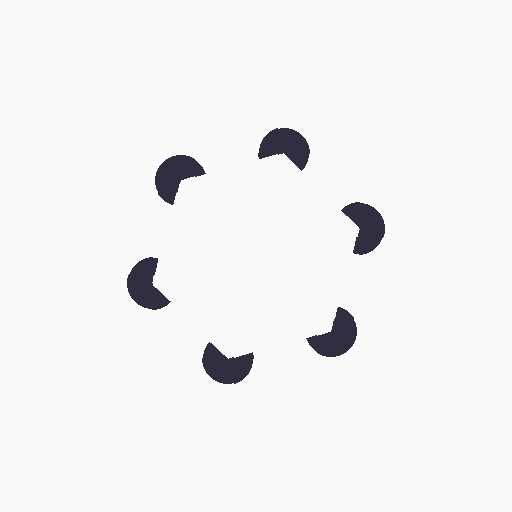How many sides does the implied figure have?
6 sides.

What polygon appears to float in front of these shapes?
An illusory hexagon — its edges are inferred from the aligned wedge cuts in the pac-man discs, not physically drawn.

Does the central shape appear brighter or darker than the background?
It typically appears slightly brighter than the background, even though no actual brightness change is drawn.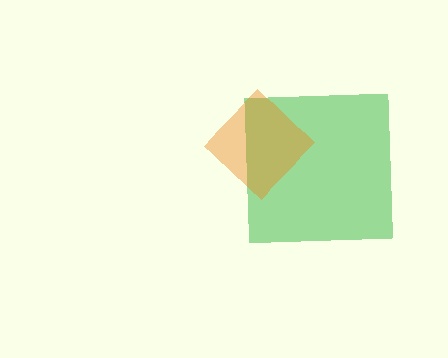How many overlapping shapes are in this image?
There are 2 overlapping shapes in the image.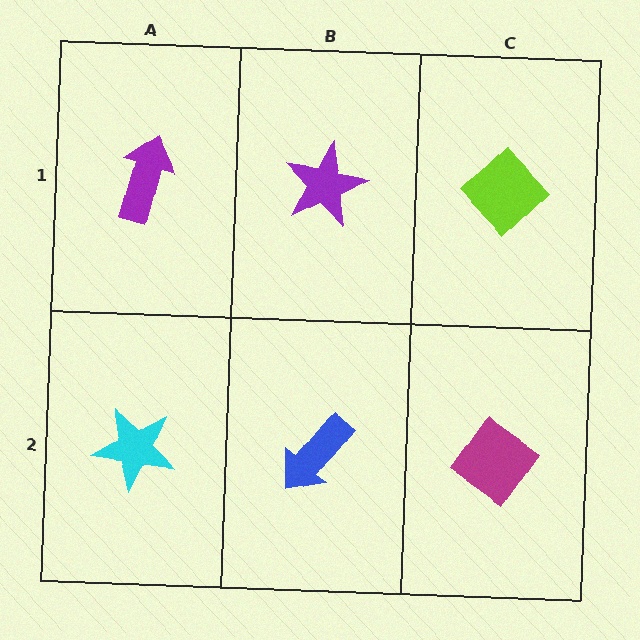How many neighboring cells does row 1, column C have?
2.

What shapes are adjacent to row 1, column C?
A magenta diamond (row 2, column C), a purple star (row 1, column B).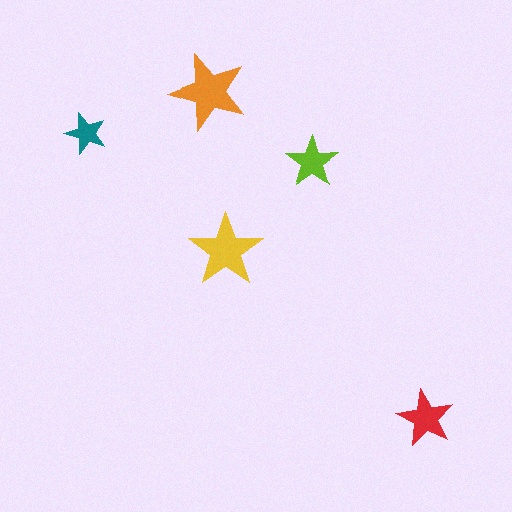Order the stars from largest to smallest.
the orange one, the yellow one, the red one, the lime one, the teal one.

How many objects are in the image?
There are 5 objects in the image.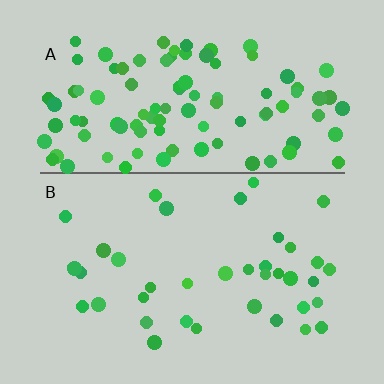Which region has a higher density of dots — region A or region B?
A (the top).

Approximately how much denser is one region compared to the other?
Approximately 2.6× — region A over region B.